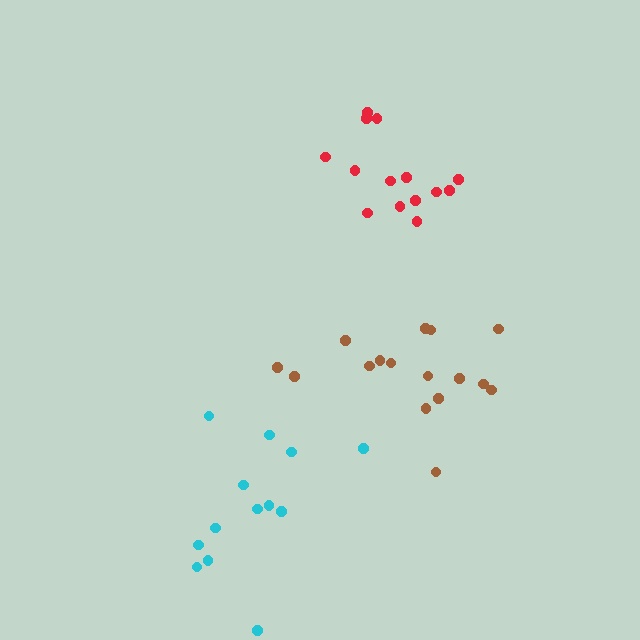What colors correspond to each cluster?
The clusters are colored: cyan, red, brown.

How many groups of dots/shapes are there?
There are 3 groups.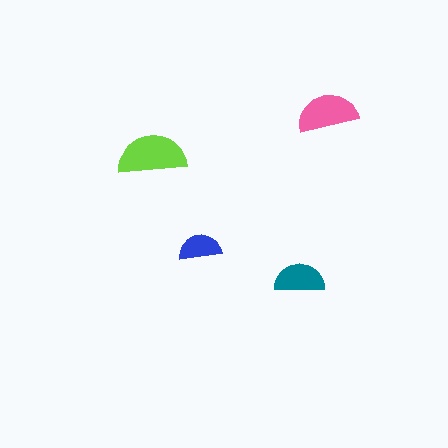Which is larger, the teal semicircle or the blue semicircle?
The teal one.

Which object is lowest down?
The teal semicircle is bottommost.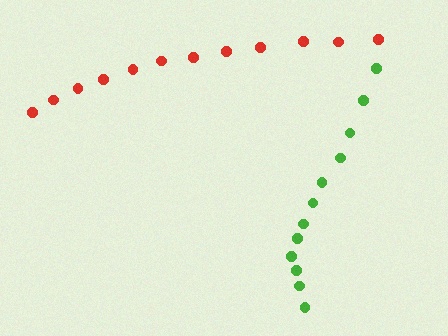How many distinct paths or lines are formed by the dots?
There are 2 distinct paths.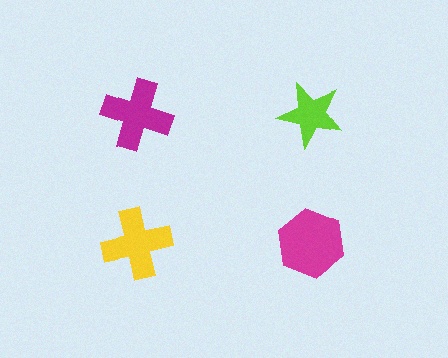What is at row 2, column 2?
A magenta hexagon.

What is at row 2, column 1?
A yellow cross.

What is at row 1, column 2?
A lime star.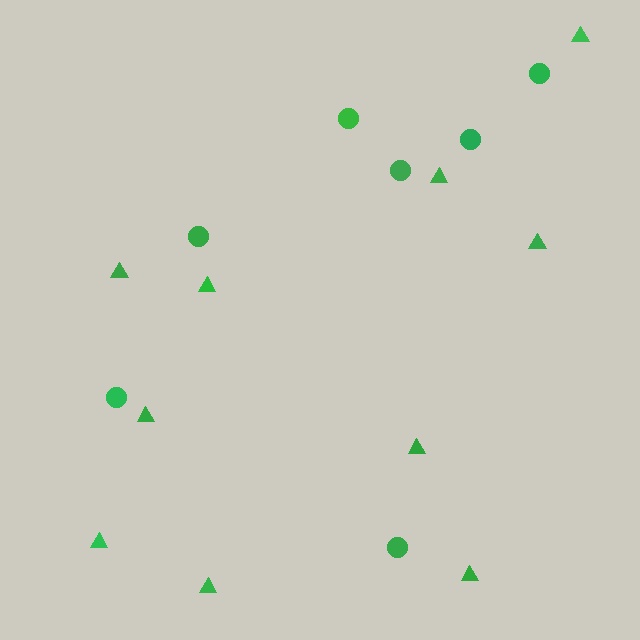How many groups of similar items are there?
There are 2 groups: one group of triangles (10) and one group of circles (7).